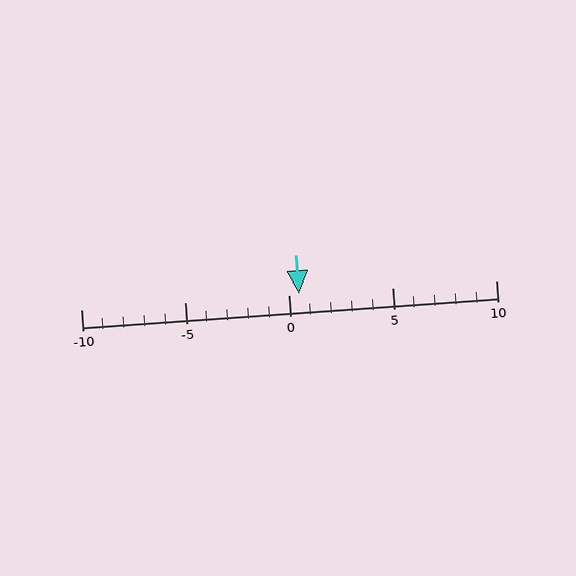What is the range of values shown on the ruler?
The ruler shows values from -10 to 10.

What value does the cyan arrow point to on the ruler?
The cyan arrow points to approximately 0.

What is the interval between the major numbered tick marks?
The major tick marks are spaced 5 units apart.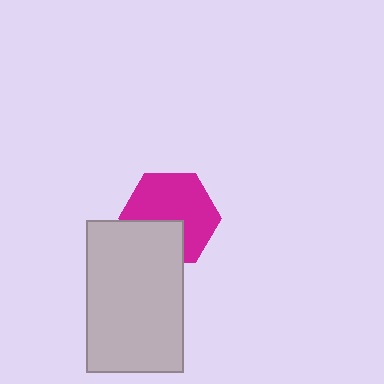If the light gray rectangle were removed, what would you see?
You would see the complete magenta hexagon.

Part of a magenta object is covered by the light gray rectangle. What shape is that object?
It is a hexagon.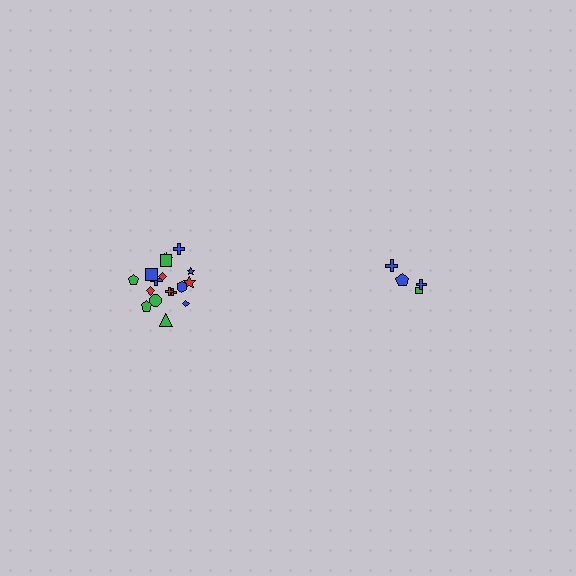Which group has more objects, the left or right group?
The left group.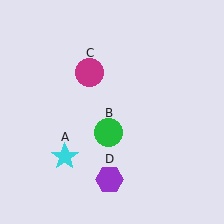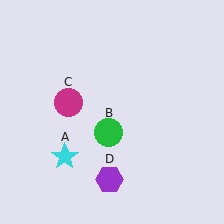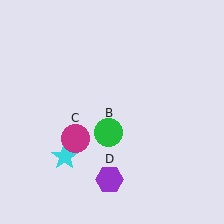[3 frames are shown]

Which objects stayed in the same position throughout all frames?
Cyan star (object A) and green circle (object B) and purple hexagon (object D) remained stationary.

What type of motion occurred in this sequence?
The magenta circle (object C) rotated counterclockwise around the center of the scene.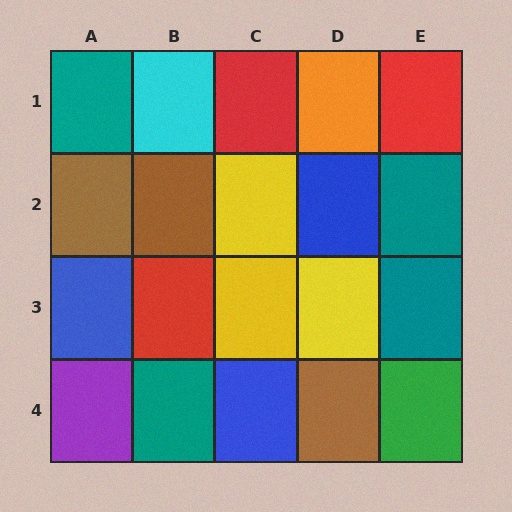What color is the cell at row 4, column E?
Green.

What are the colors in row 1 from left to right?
Teal, cyan, red, orange, red.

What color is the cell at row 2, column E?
Teal.